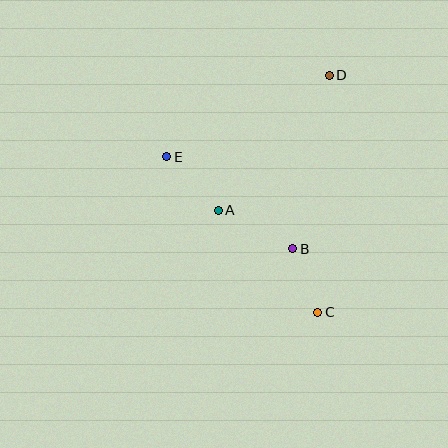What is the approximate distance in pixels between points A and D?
The distance between A and D is approximately 175 pixels.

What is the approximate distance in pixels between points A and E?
The distance between A and E is approximately 74 pixels.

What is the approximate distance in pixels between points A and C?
The distance between A and C is approximately 143 pixels.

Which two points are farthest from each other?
Points C and D are farthest from each other.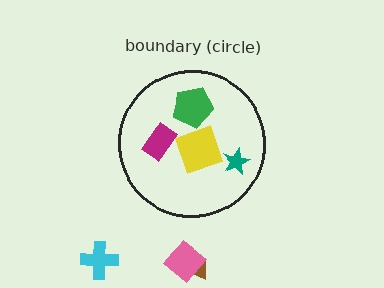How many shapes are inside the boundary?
4 inside, 3 outside.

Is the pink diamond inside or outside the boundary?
Outside.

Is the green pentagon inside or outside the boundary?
Inside.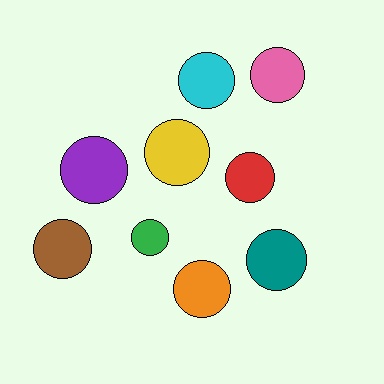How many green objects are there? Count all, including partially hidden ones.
There is 1 green object.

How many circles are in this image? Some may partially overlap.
There are 9 circles.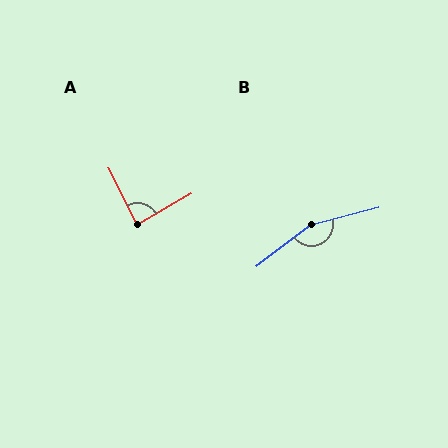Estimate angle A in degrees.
Approximately 87 degrees.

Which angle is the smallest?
A, at approximately 87 degrees.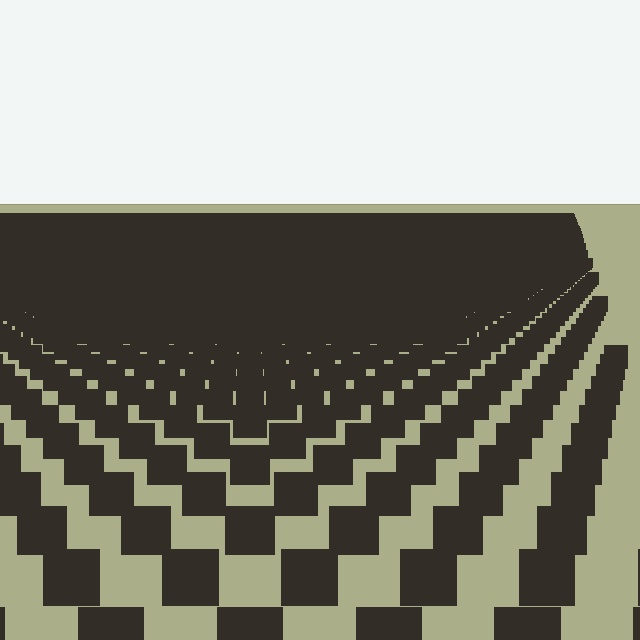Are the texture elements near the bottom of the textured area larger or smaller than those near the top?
Larger. Near the bottom, elements are closer to the viewer and appear at a bigger on-screen size.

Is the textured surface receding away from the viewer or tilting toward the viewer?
The surface is receding away from the viewer. Texture elements get smaller and denser toward the top.